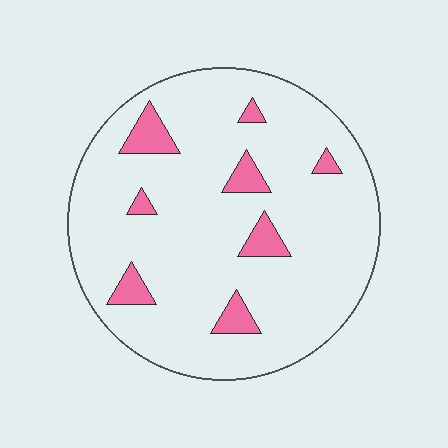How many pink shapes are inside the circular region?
8.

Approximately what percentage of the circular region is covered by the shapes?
Approximately 10%.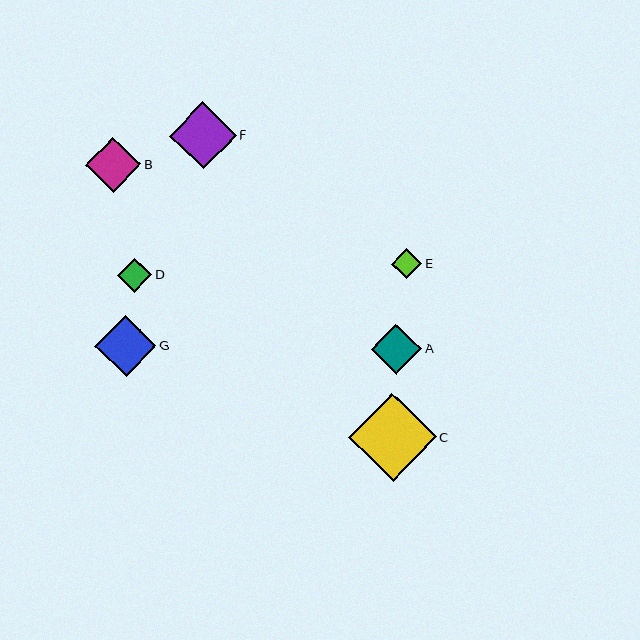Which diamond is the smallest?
Diamond E is the smallest with a size of approximately 30 pixels.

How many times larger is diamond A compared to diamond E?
Diamond A is approximately 1.7 times the size of diamond E.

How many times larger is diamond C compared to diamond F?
Diamond C is approximately 1.3 times the size of diamond F.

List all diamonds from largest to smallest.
From largest to smallest: C, F, G, B, A, D, E.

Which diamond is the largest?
Diamond C is the largest with a size of approximately 88 pixels.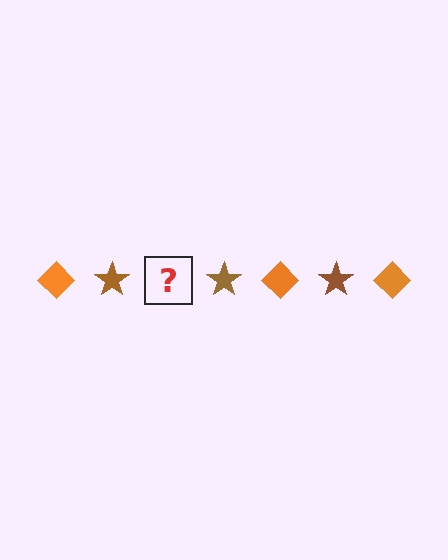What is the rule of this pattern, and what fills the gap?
The rule is that the pattern alternates between orange diamond and brown star. The gap should be filled with an orange diamond.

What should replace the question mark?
The question mark should be replaced with an orange diamond.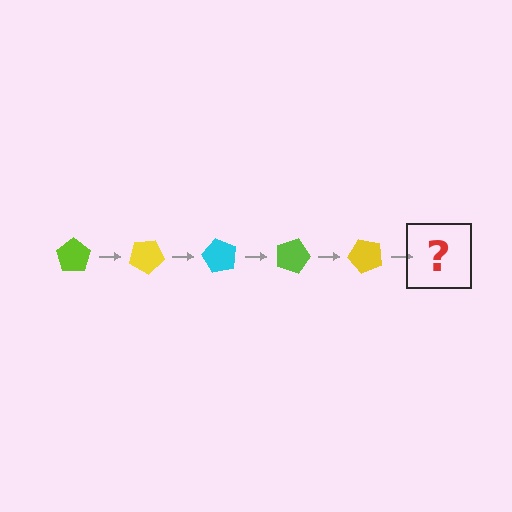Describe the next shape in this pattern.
It should be a cyan pentagon, rotated 150 degrees from the start.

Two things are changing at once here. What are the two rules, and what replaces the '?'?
The two rules are that it rotates 30 degrees each step and the color cycles through lime, yellow, and cyan. The '?' should be a cyan pentagon, rotated 150 degrees from the start.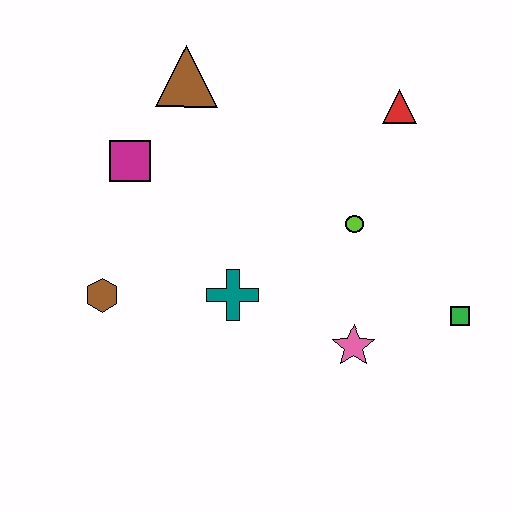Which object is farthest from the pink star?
The brown triangle is farthest from the pink star.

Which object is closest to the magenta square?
The brown triangle is closest to the magenta square.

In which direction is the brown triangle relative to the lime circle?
The brown triangle is to the left of the lime circle.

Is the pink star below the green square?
Yes